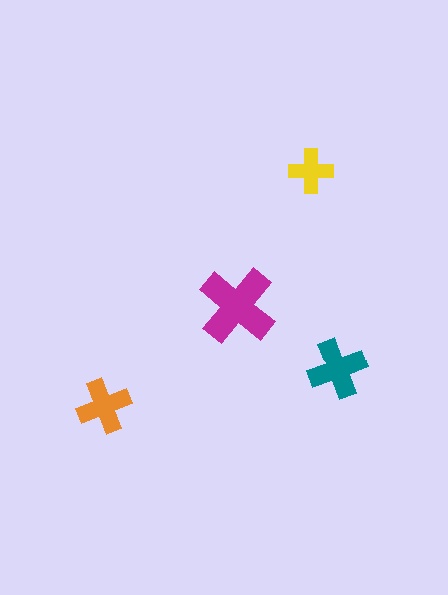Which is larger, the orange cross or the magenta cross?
The magenta one.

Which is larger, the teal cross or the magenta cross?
The magenta one.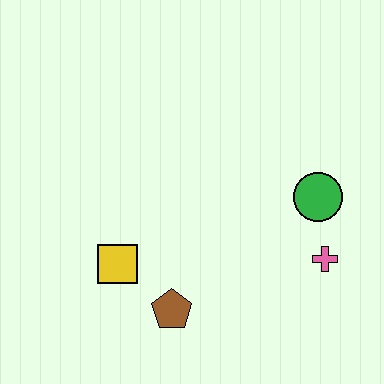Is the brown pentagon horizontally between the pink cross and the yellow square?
Yes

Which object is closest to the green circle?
The pink cross is closest to the green circle.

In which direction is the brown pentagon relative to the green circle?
The brown pentagon is to the left of the green circle.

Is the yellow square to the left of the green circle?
Yes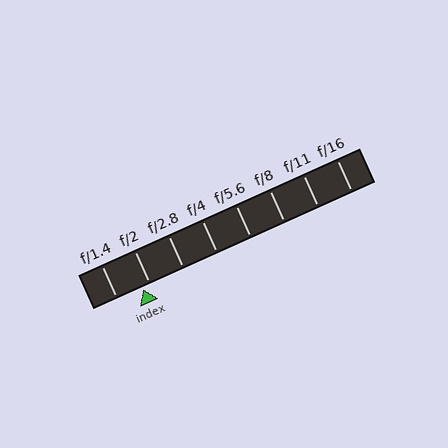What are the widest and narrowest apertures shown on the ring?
The widest aperture shown is f/1.4 and the narrowest is f/16.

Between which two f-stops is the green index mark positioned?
The index mark is between f/1.4 and f/2.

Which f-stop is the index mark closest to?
The index mark is closest to f/2.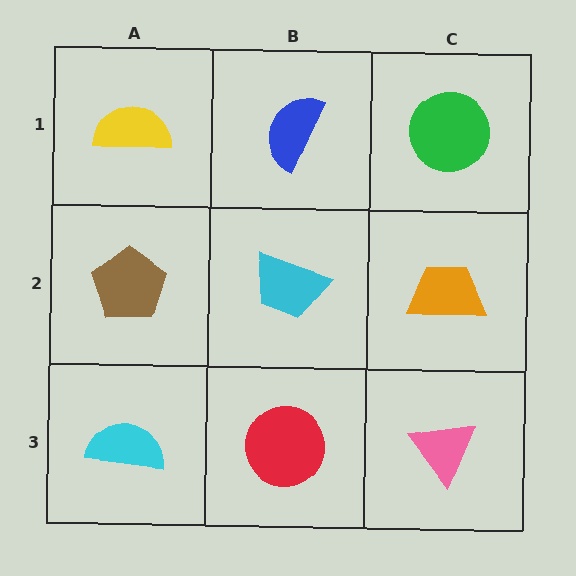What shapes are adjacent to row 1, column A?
A brown pentagon (row 2, column A), a blue semicircle (row 1, column B).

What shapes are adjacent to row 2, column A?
A yellow semicircle (row 1, column A), a cyan semicircle (row 3, column A), a cyan trapezoid (row 2, column B).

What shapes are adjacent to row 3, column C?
An orange trapezoid (row 2, column C), a red circle (row 3, column B).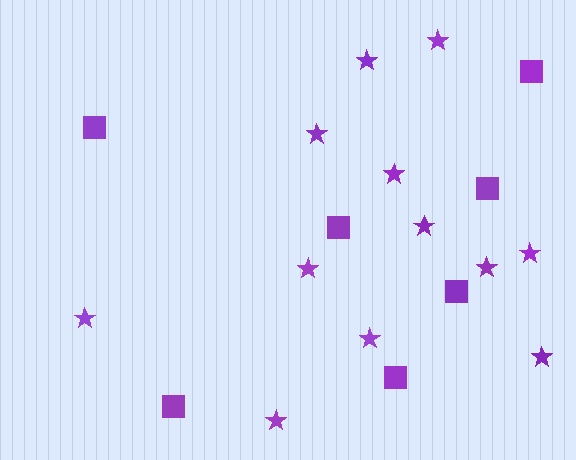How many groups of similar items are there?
There are 2 groups: one group of squares (7) and one group of stars (12).